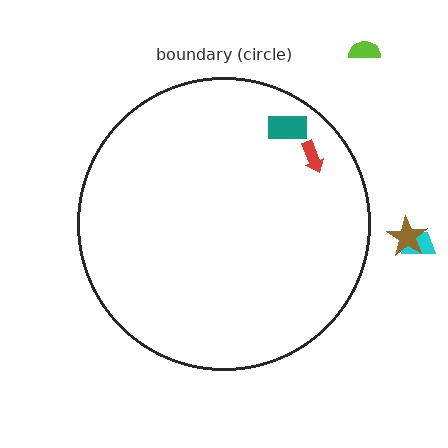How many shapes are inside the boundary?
2 inside, 3 outside.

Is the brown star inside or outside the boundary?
Outside.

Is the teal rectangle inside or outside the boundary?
Inside.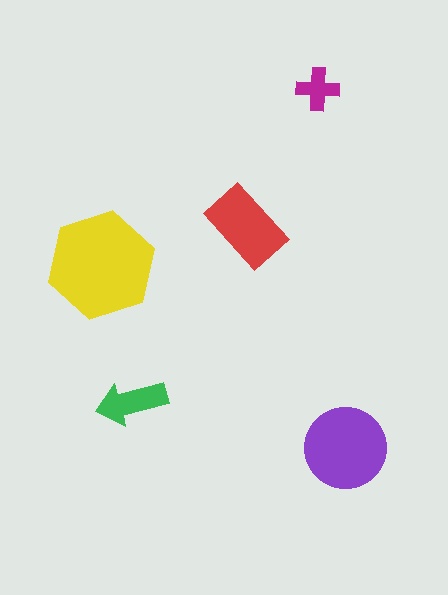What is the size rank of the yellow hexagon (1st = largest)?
1st.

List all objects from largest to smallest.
The yellow hexagon, the purple circle, the red rectangle, the green arrow, the magenta cross.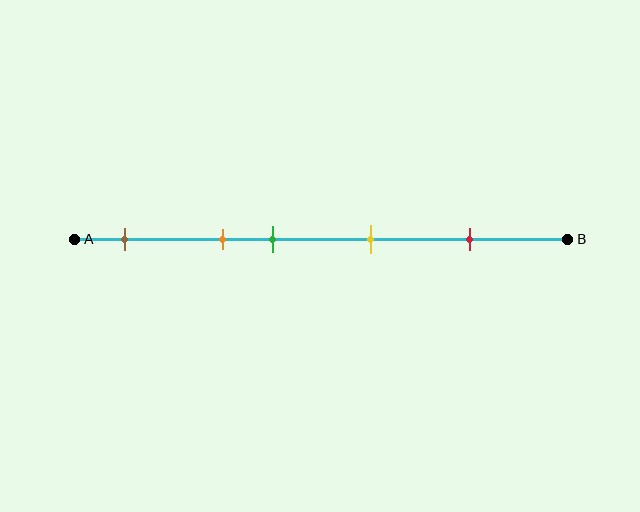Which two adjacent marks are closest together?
The orange and green marks are the closest adjacent pair.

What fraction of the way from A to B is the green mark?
The green mark is approximately 40% (0.4) of the way from A to B.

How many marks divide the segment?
There are 5 marks dividing the segment.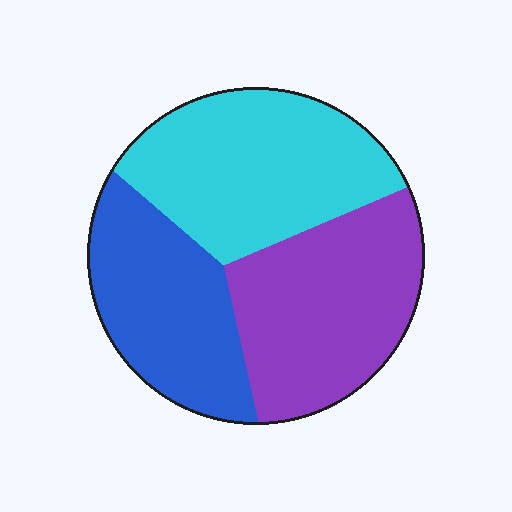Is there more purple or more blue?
Purple.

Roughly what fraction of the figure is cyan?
Cyan takes up between a third and a half of the figure.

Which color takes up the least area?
Blue, at roughly 30%.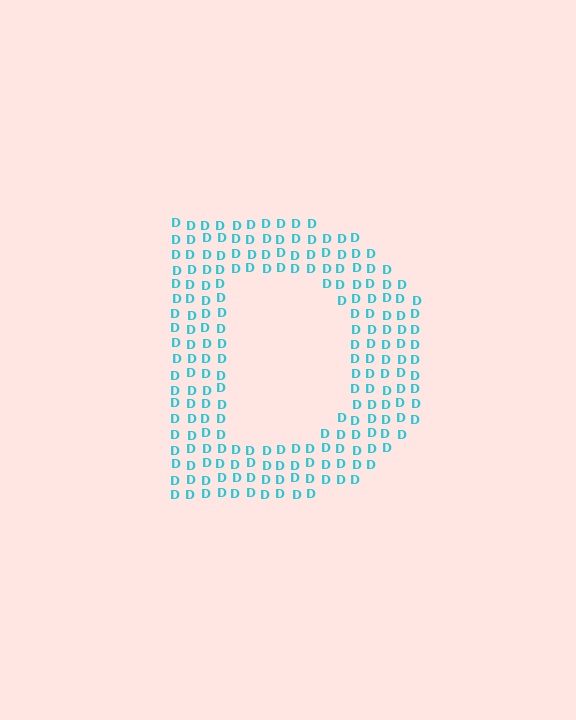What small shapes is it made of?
It is made of small letter D's.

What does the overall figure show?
The overall figure shows the letter D.